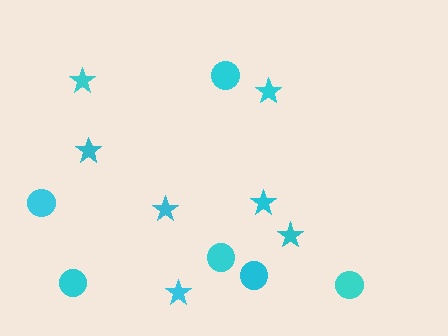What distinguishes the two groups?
There are 2 groups: one group of circles (6) and one group of stars (7).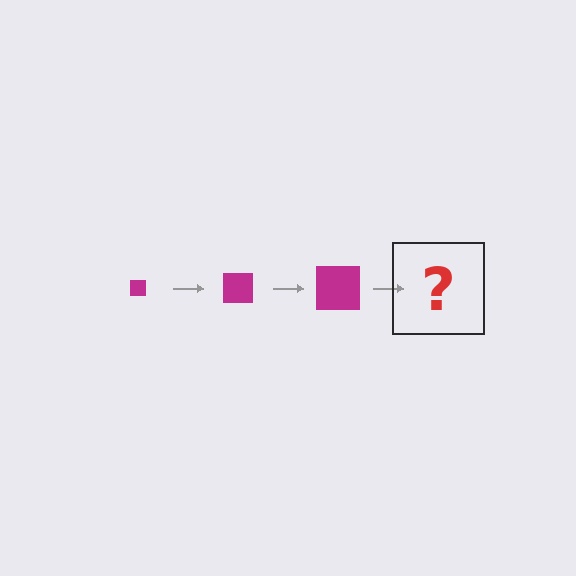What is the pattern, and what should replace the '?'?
The pattern is that the square gets progressively larger each step. The '?' should be a magenta square, larger than the previous one.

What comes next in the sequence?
The next element should be a magenta square, larger than the previous one.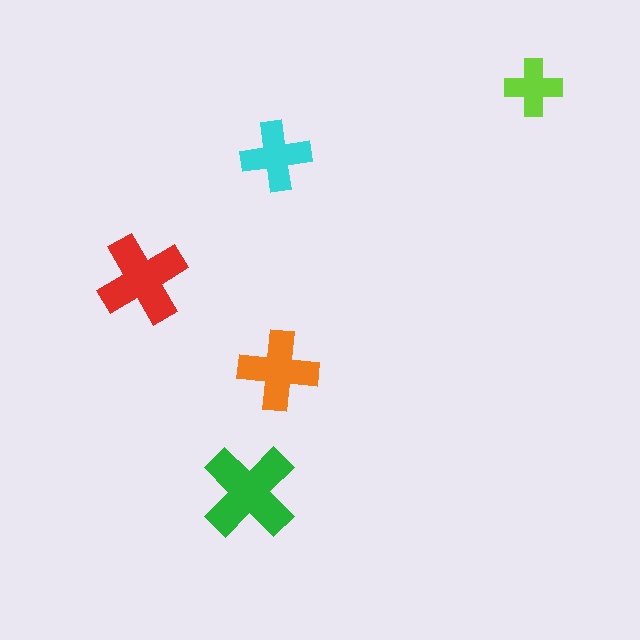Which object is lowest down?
The green cross is bottommost.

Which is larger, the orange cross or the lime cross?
The orange one.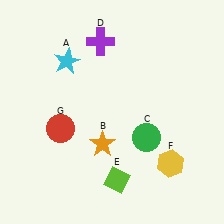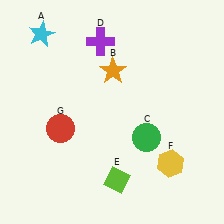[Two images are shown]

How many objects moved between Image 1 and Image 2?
2 objects moved between the two images.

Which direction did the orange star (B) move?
The orange star (B) moved up.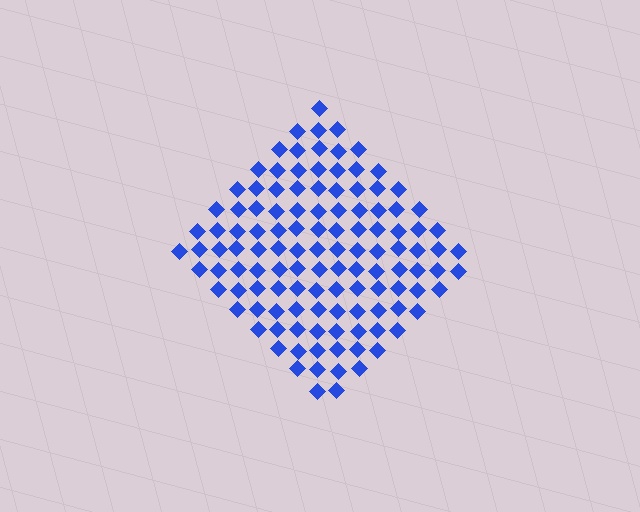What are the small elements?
The small elements are diamonds.